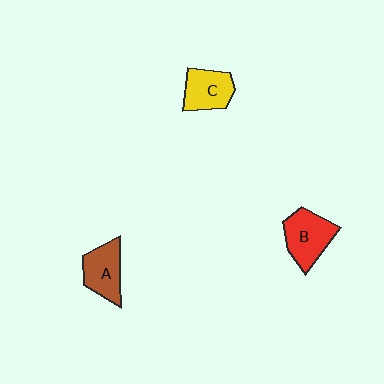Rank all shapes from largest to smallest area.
From largest to smallest: B (red), A (brown), C (yellow).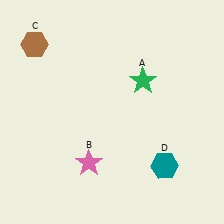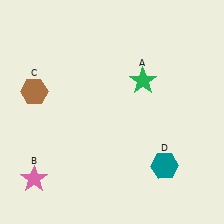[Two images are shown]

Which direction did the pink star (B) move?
The pink star (B) moved left.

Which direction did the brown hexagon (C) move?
The brown hexagon (C) moved down.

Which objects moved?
The objects that moved are: the pink star (B), the brown hexagon (C).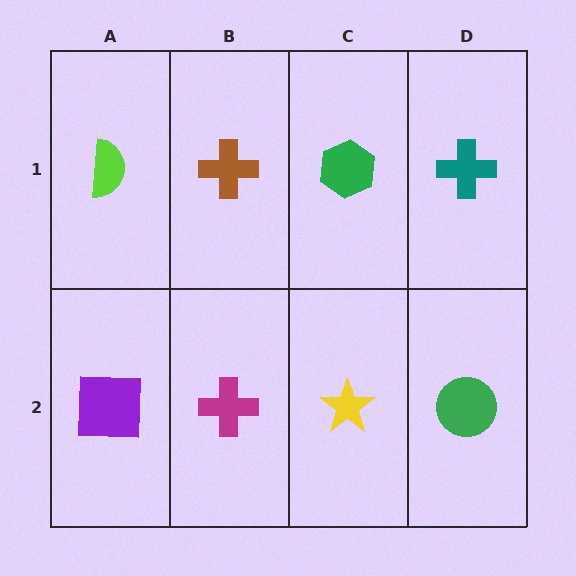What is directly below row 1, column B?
A magenta cross.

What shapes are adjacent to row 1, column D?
A green circle (row 2, column D), a green hexagon (row 1, column C).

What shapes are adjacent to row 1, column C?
A yellow star (row 2, column C), a brown cross (row 1, column B), a teal cross (row 1, column D).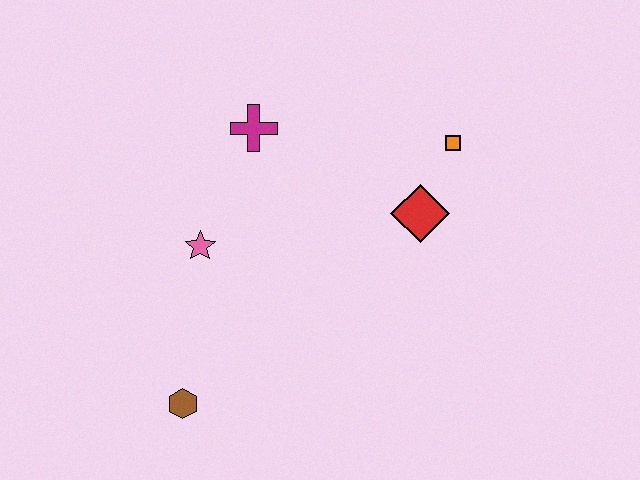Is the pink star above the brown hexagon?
Yes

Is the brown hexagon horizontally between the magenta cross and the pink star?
No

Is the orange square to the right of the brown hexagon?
Yes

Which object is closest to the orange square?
The red diamond is closest to the orange square.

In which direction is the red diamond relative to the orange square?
The red diamond is below the orange square.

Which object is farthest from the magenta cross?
The brown hexagon is farthest from the magenta cross.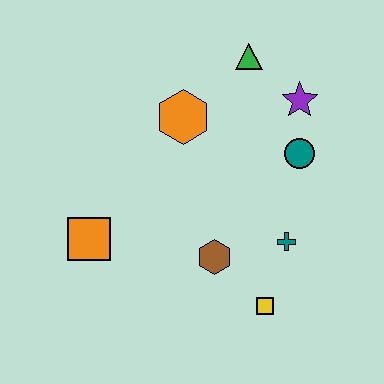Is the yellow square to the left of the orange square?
No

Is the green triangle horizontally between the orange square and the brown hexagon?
No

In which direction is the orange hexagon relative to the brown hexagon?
The orange hexagon is above the brown hexagon.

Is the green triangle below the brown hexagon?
No